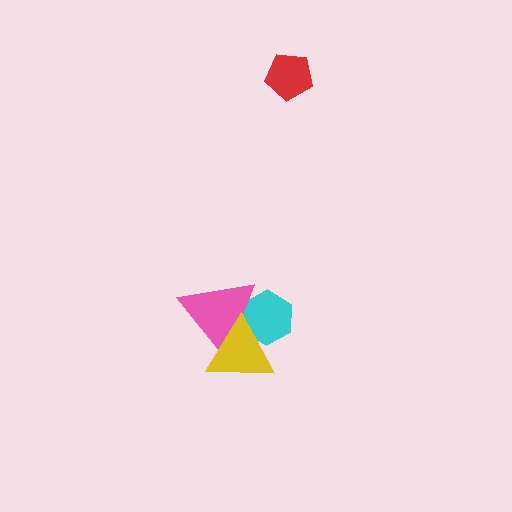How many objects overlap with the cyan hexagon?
2 objects overlap with the cyan hexagon.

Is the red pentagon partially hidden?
No, no other shape covers it.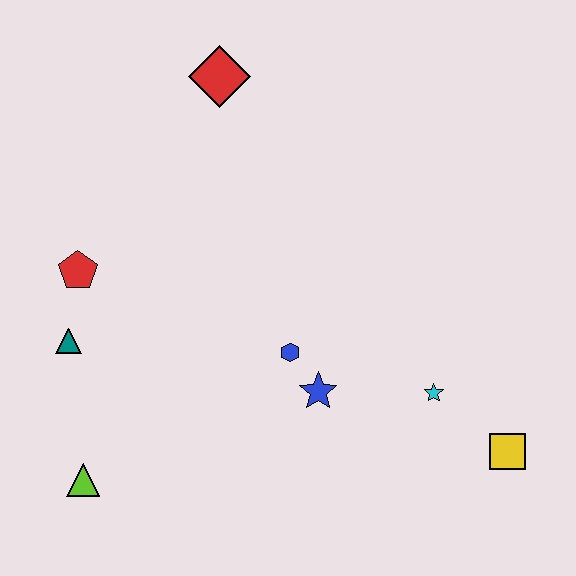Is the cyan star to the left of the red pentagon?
No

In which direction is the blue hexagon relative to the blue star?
The blue hexagon is above the blue star.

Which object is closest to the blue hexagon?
The blue star is closest to the blue hexagon.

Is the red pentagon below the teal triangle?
No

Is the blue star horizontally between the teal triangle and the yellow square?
Yes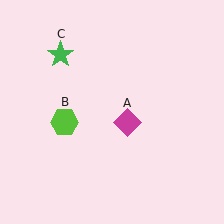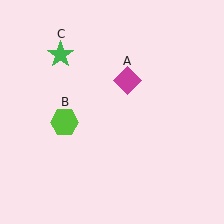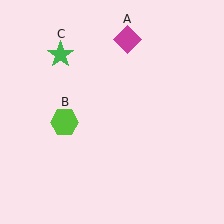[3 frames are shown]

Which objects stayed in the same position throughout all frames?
Lime hexagon (object B) and green star (object C) remained stationary.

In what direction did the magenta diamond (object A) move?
The magenta diamond (object A) moved up.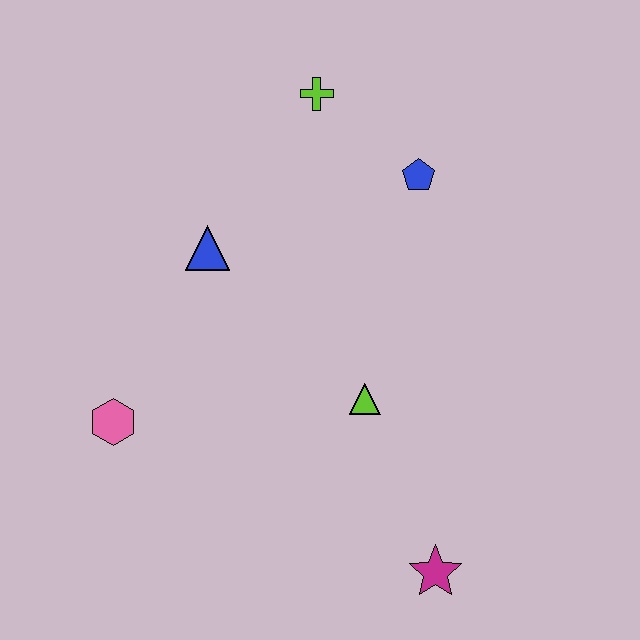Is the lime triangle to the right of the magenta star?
No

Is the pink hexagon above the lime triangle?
No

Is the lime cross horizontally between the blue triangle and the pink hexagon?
No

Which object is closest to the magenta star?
The lime triangle is closest to the magenta star.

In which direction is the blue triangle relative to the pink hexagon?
The blue triangle is above the pink hexagon.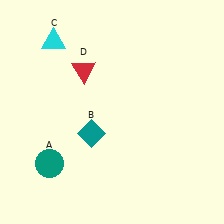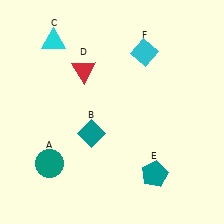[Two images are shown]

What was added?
A teal pentagon (E), a cyan diamond (F) were added in Image 2.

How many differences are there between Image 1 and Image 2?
There are 2 differences between the two images.